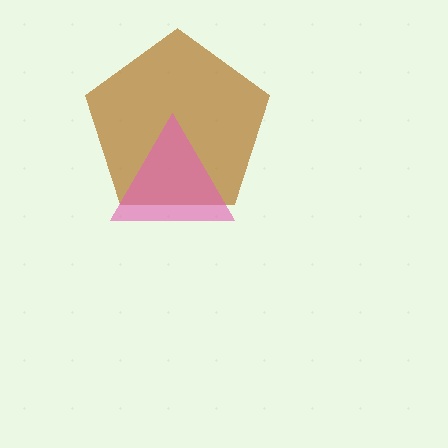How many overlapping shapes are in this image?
There are 2 overlapping shapes in the image.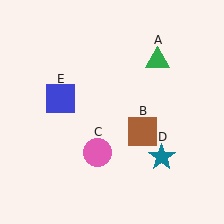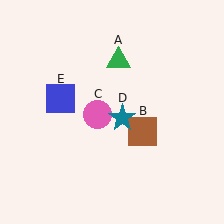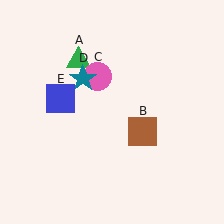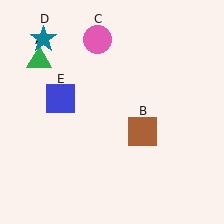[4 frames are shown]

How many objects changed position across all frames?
3 objects changed position: green triangle (object A), pink circle (object C), teal star (object D).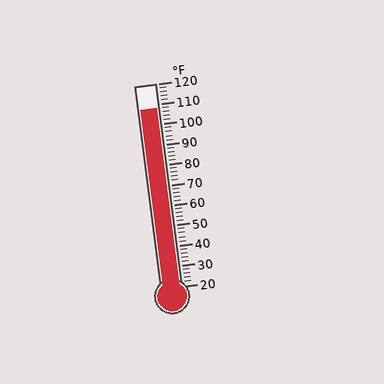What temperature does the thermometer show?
The thermometer shows approximately 108°F.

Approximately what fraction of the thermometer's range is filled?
The thermometer is filled to approximately 90% of its range.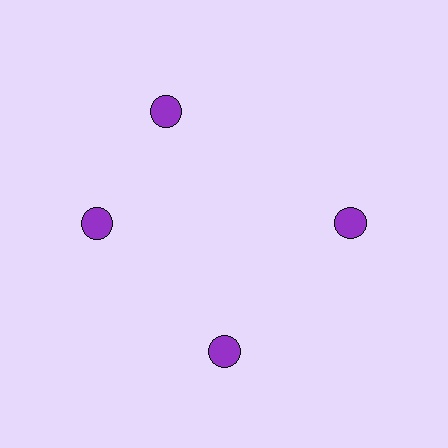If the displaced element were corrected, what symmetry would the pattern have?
It would have 4-fold rotational symmetry — the pattern would map onto itself every 90 degrees.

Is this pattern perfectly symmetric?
No. The 4 purple circles are arranged in a ring, but one element near the 12 o'clock position is rotated out of alignment along the ring, breaking the 4-fold rotational symmetry.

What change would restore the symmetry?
The symmetry would be restored by rotating it back into even spacing with its neighbors so that all 4 circles sit at equal angles and equal distance from the center.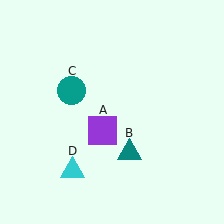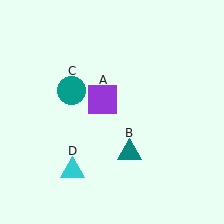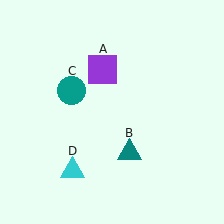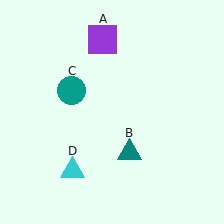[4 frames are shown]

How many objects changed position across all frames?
1 object changed position: purple square (object A).